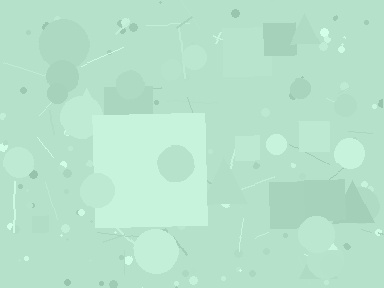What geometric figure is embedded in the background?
A square is embedded in the background.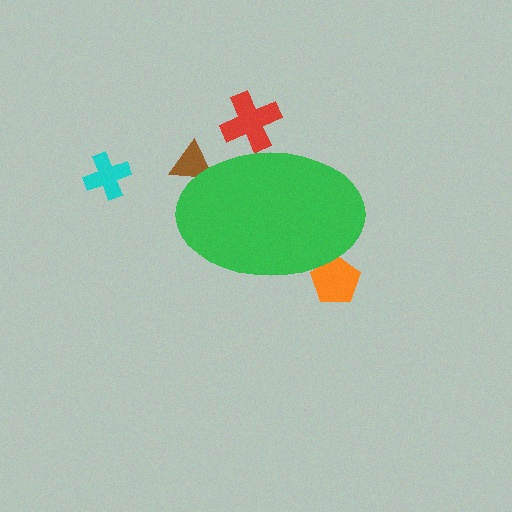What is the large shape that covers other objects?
A green ellipse.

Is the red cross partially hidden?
Yes, the red cross is partially hidden behind the green ellipse.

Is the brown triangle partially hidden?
Yes, the brown triangle is partially hidden behind the green ellipse.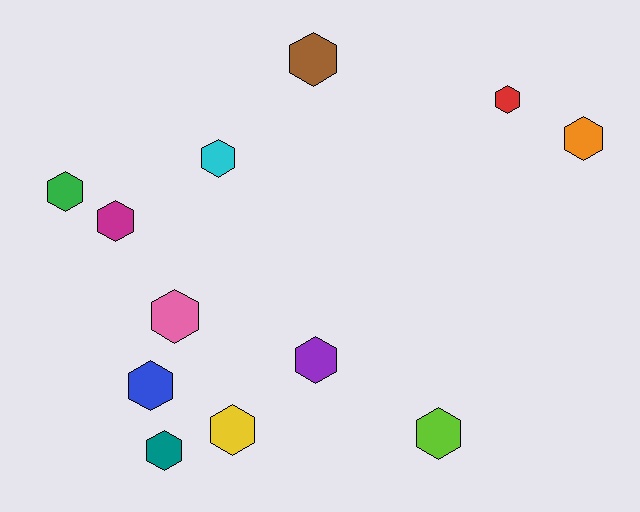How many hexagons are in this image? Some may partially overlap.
There are 12 hexagons.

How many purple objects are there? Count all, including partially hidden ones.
There is 1 purple object.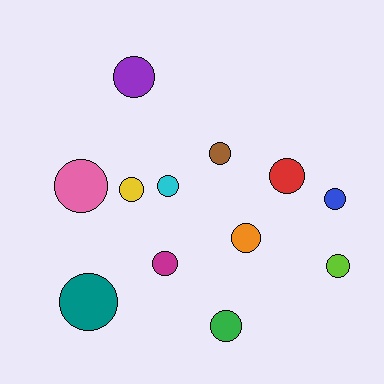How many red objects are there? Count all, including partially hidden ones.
There is 1 red object.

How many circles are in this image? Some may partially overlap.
There are 12 circles.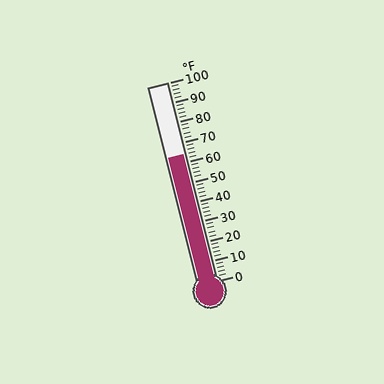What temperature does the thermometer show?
The thermometer shows approximately 64°F.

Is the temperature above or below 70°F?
The temperature is below 70°F.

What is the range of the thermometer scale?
The thermometer scale ranges from 0°F to 100°F.